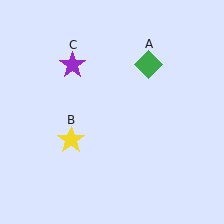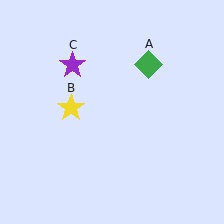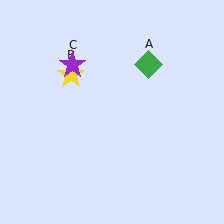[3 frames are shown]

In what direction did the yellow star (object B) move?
The yellow star (object B) moved up.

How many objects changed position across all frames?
1 object changed position: yellow star (object B).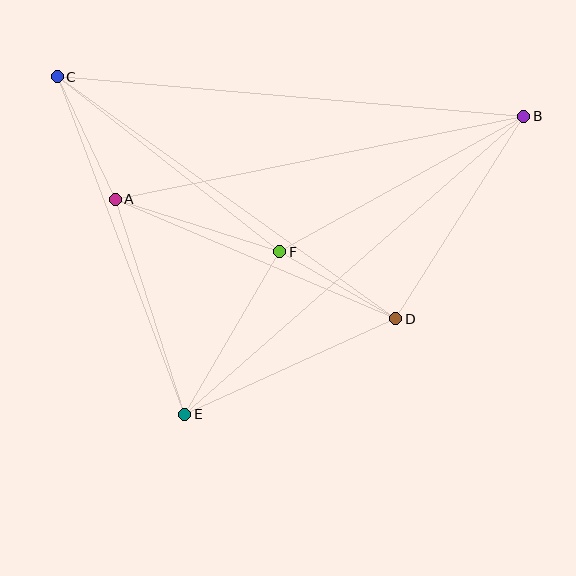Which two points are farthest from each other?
Points B and C are farthest from each other.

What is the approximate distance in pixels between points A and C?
The distance between A and C is approximately 135 pixels.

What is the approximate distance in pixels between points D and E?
The distance between D and E is approximately 232 pixels.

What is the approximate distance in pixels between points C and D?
The distance between C and D is approximately 416 pixels.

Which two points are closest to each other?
Points D and F are closest to each other.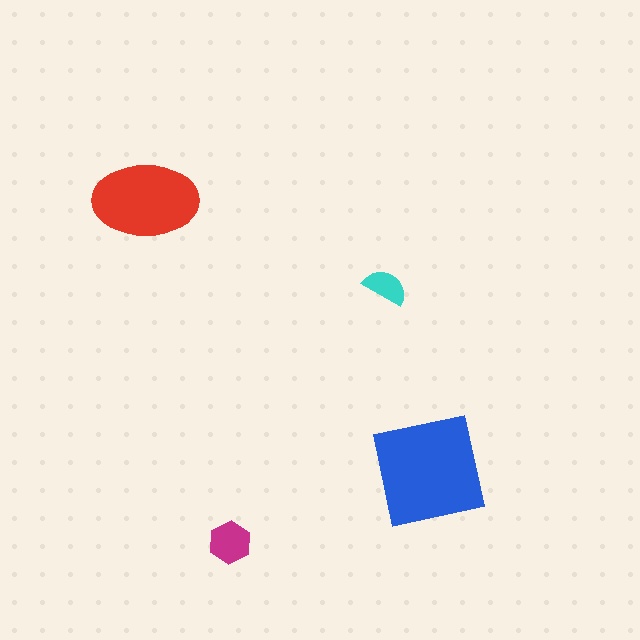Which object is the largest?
The blue square.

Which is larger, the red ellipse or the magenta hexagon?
The red ellipse.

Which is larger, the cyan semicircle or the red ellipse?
The red ellipse.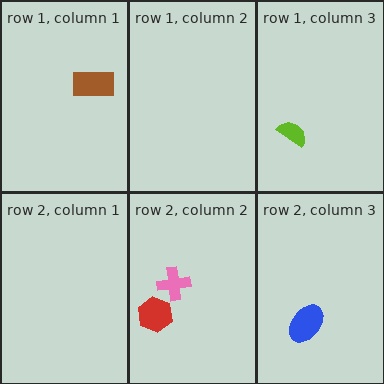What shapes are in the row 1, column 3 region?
The lime semicircle.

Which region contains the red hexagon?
The row 2, column 2 region.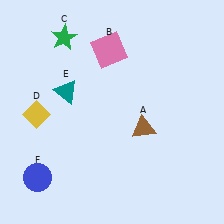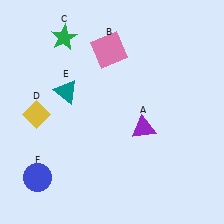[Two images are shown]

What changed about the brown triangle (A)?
In Image 1, A is brown. In Image 2, it changed to purple.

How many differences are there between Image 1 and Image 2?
There is 1 difference between the two images.